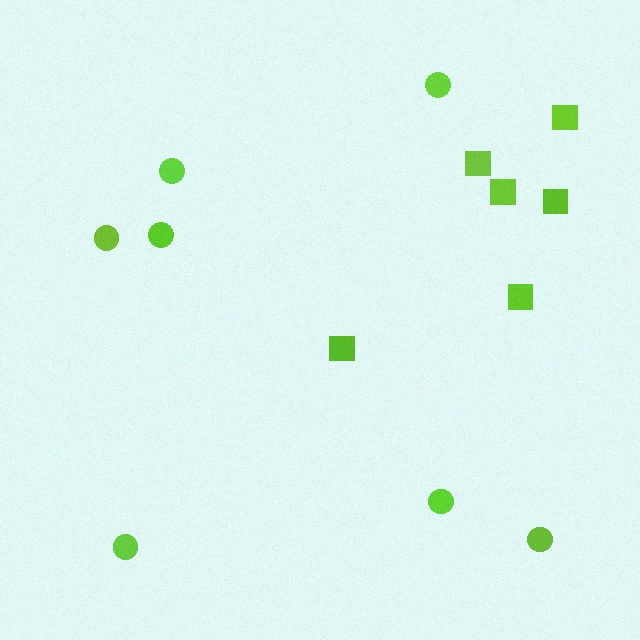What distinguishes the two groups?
There are 2 groups: one group of circles (7) and one group of squares (6).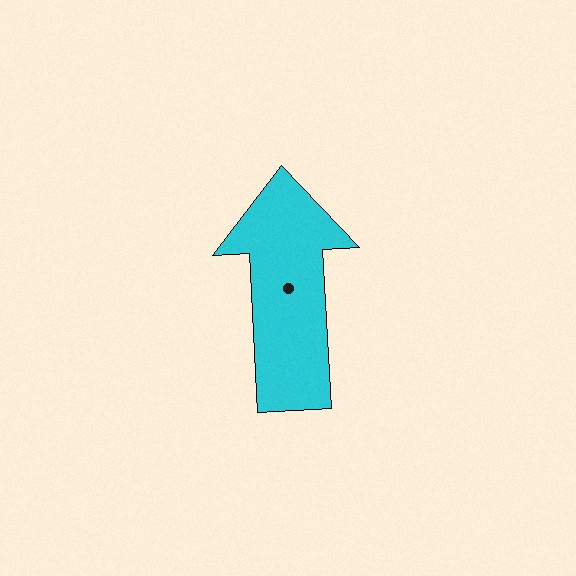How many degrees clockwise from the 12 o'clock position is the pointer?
Approximately 357 degrees.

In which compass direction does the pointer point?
North.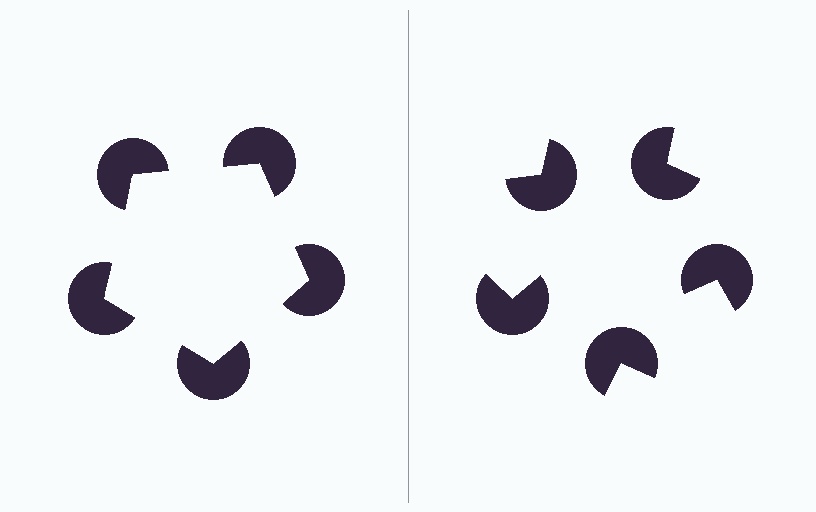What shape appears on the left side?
An illusory pentagon.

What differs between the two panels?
The pac-man discs are positioned identically on both sides; only the wedge orientations differ. On the left they align to a pentagon; on the right they are misaligned.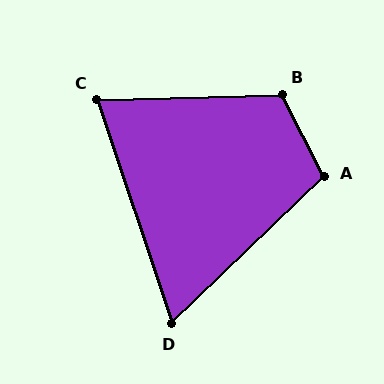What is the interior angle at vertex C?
Approximately 73 degrees (acute).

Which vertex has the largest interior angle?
B, at approximately 115 degrees.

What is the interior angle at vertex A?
Approximately 107 degrees (obtuse).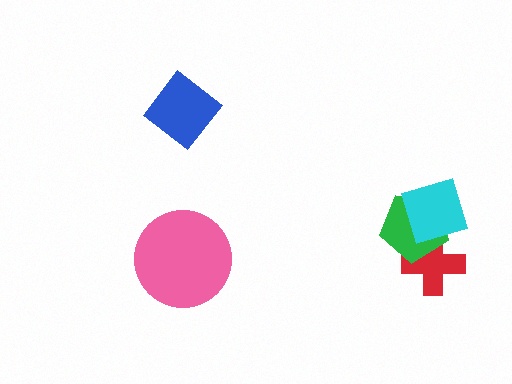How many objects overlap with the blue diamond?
0 objects overlap with the blue diamond.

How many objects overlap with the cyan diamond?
2 objects overlap with the cyan diamond.